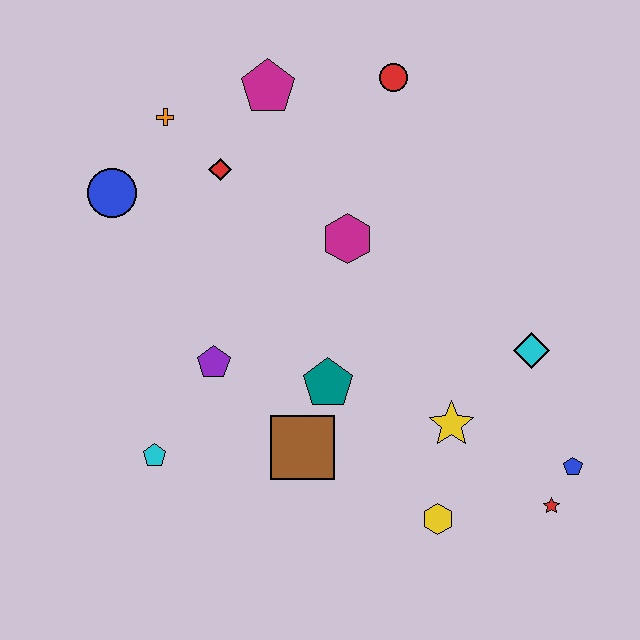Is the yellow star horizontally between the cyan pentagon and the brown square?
No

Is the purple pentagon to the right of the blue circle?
Yes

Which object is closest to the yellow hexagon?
The yellow star is closest to the yellow hexagon.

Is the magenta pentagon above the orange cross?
Yes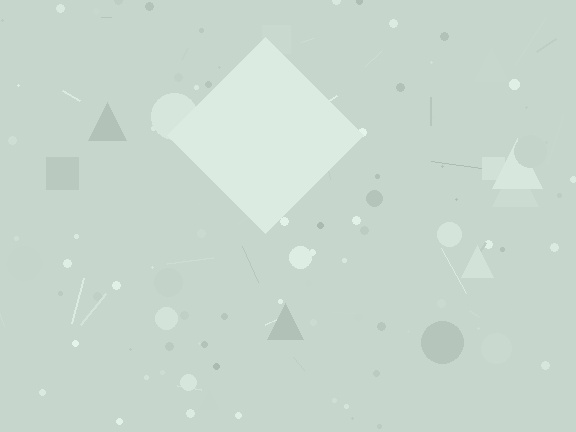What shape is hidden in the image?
A diamond is hidden in the image.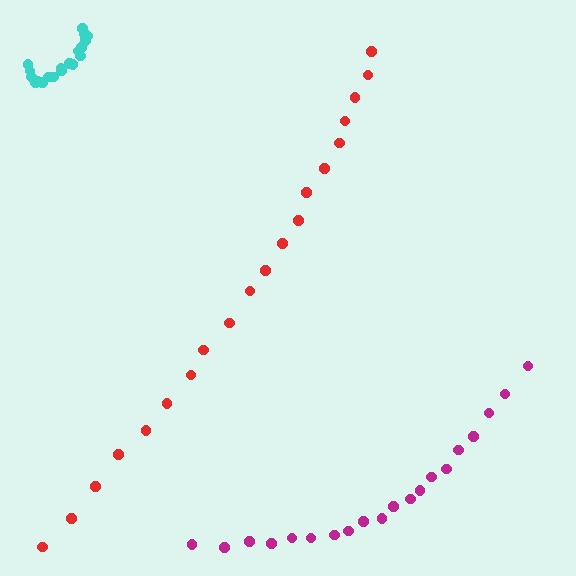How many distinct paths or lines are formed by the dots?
There are 3 distinct paths.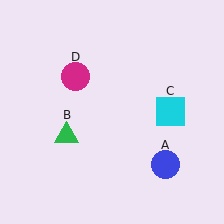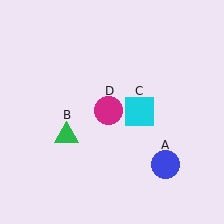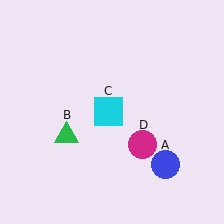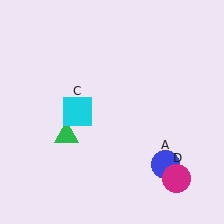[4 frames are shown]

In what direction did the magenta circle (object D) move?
The magenta circle (object D) moved down and to the right.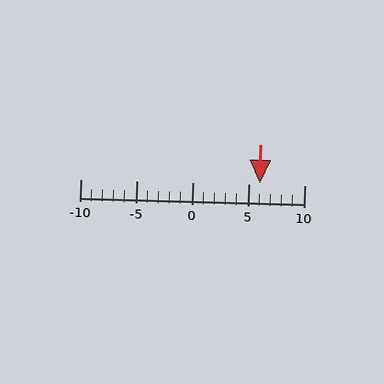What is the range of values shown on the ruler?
The ruler shows values from -10 to 10.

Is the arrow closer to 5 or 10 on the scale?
The arrow is closer to 5.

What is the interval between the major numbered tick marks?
The major tick marks are spaced 5 units apart.